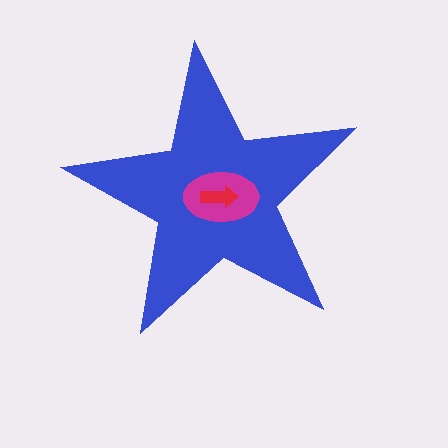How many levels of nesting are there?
3.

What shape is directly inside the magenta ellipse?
The red arrow.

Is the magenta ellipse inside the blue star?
Yes.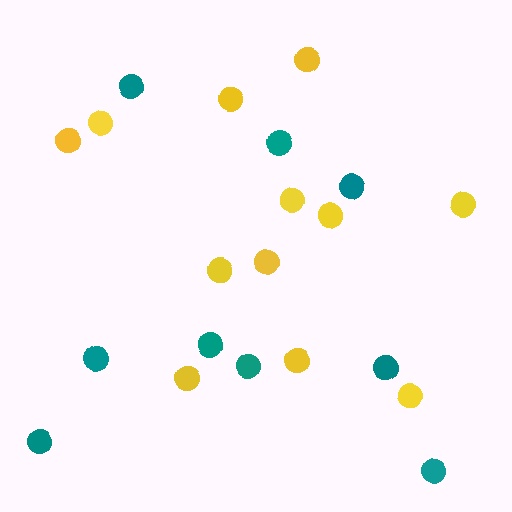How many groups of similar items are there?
There are 2 groups: one group of yellow circles (12) and one group of teal circles (9).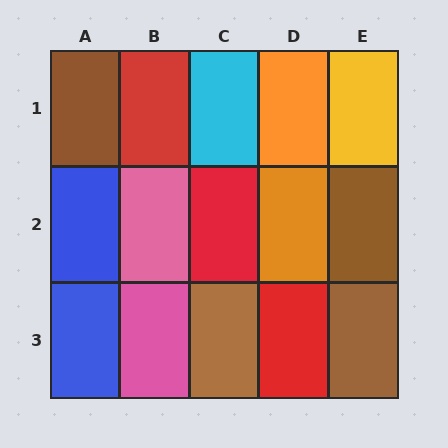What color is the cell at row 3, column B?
Pink.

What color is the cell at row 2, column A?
Blue.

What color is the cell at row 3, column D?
Red.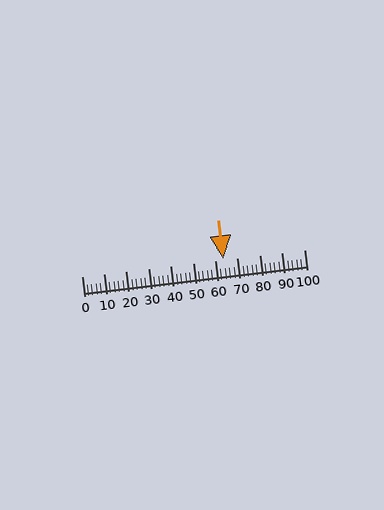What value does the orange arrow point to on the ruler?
The orange arrow points to approximately 64.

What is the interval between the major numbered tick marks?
The major tick marks are spaced 10 units apart.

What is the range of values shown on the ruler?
The ruler shows values from 0 to 100.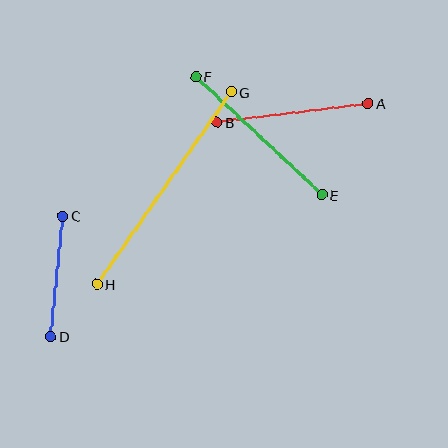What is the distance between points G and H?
The distance is approximately 234 pixels.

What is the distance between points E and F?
The distance is approximately 173 pixels.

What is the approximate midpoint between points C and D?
The midpoint is at approximately (57, 276) pixels.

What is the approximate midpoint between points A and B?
The midpoint is at approximately (293, 113) pixels.